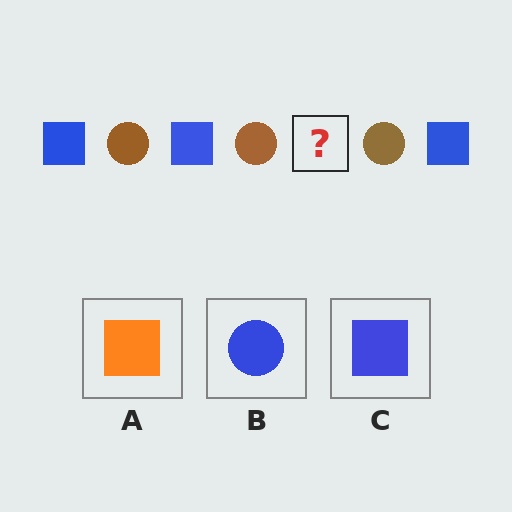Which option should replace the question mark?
Option C.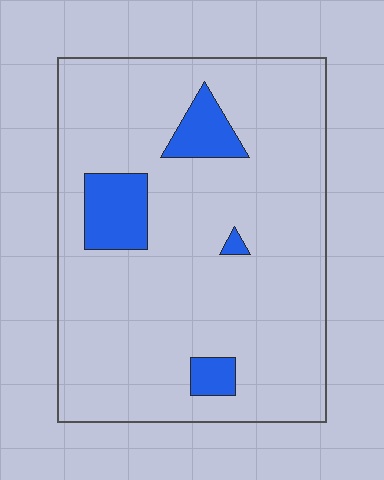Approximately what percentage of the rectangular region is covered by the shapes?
Approximately 10%.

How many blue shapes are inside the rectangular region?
4.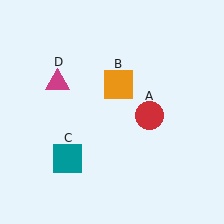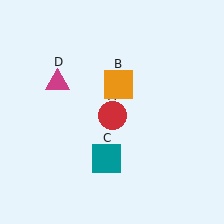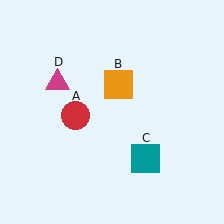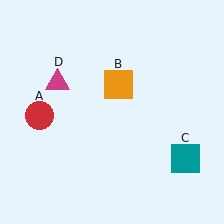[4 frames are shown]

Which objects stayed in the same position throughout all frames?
Orange square (object B) and magenta triangle (object D) remained stationary.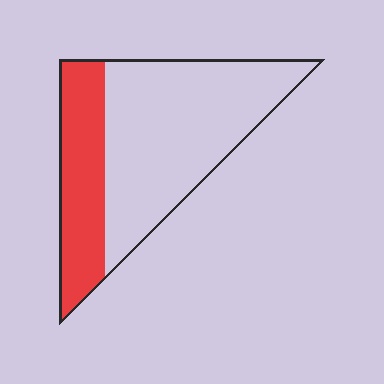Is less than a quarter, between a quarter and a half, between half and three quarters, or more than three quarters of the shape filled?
Between a quarter and a half.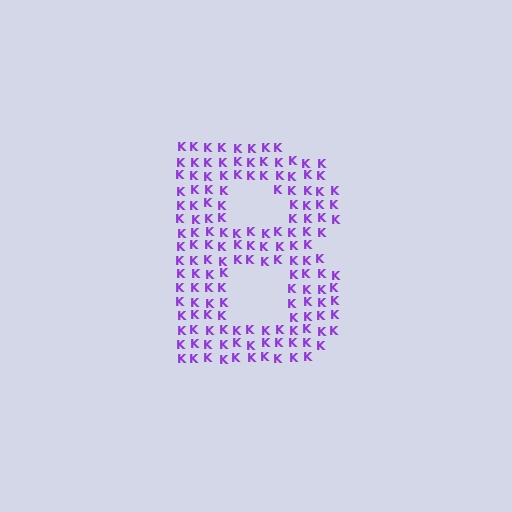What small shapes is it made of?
It is made of small letter K's.